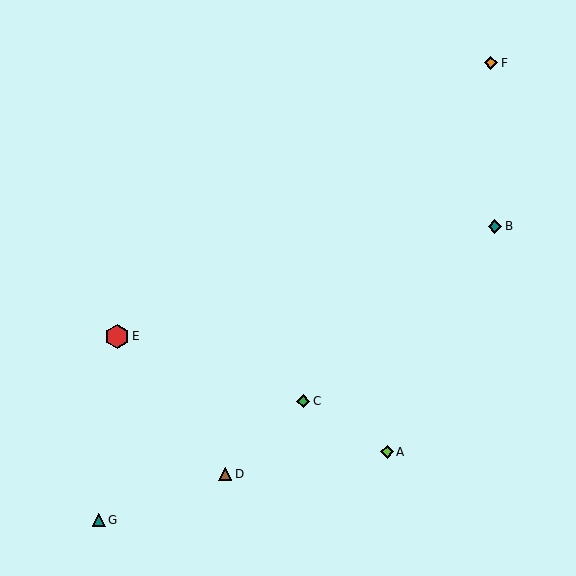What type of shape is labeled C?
Shape C is a green diamond.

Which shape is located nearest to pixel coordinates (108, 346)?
The red hexagon (labeled E) at (117, 336) is nearest to that location.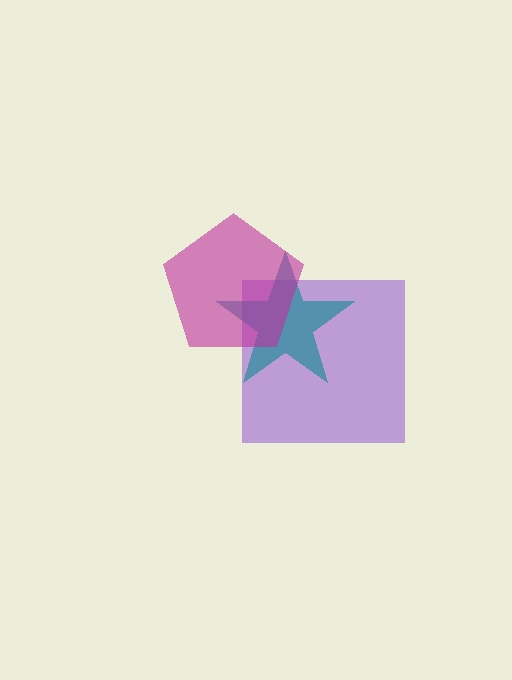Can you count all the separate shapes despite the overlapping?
Yes, there are 3 separate shapes.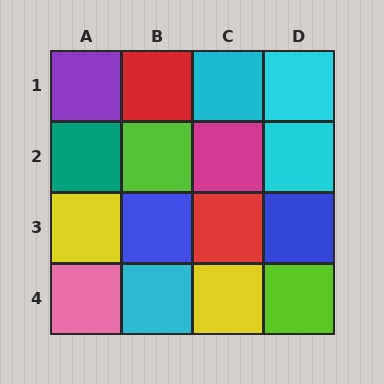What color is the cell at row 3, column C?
Red.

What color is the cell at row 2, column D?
Cyan.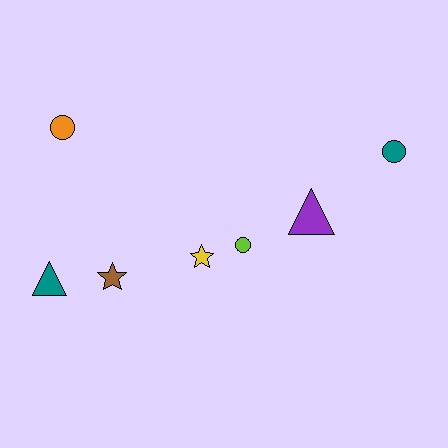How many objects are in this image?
There are 7 objects.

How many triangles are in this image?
There are 2 triangles.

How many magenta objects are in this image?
There are no magenta objects.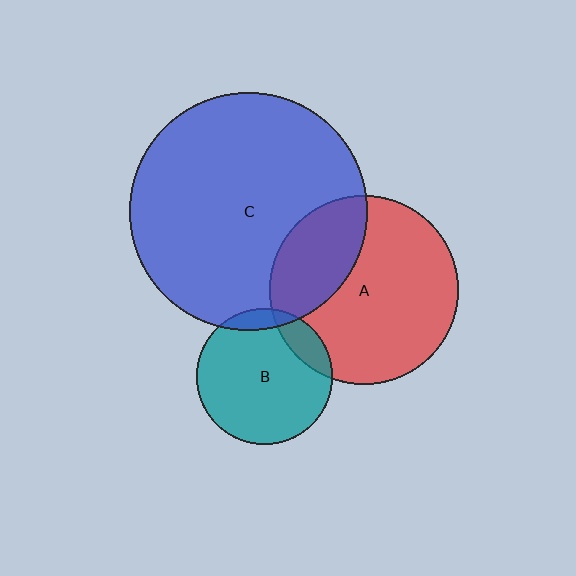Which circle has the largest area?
Circle C (blue).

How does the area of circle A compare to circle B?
Approximately 1.9 times.